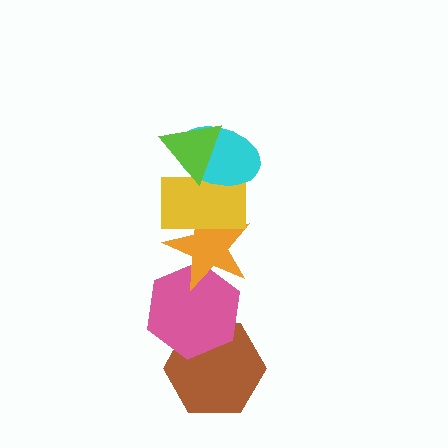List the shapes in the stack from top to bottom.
From top to bottom: the lime triangle, the cyan ellipse, the yellow rectangle, the orange star, the pink hexagon, the brown hexagon.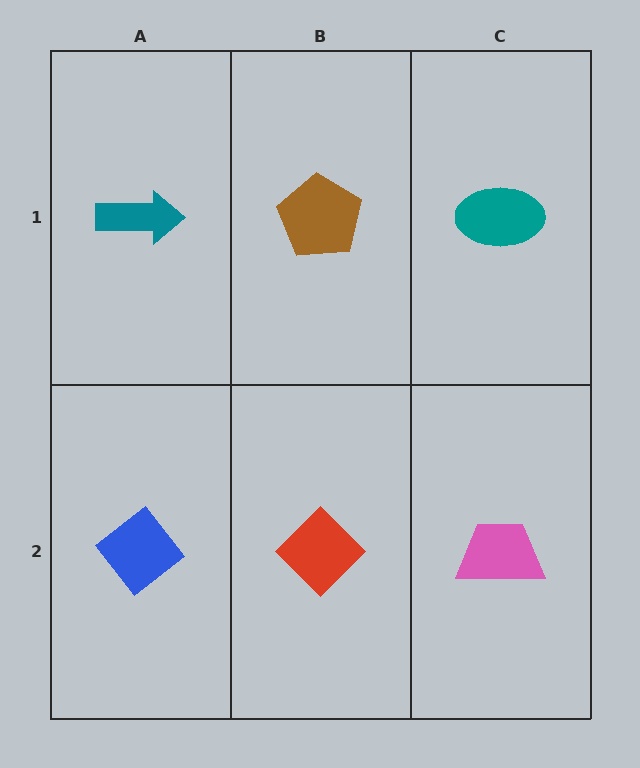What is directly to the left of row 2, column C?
A red diamond.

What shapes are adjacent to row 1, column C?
A pink trapezoid (row 2, column C), a brown pentagon (row 1, column B).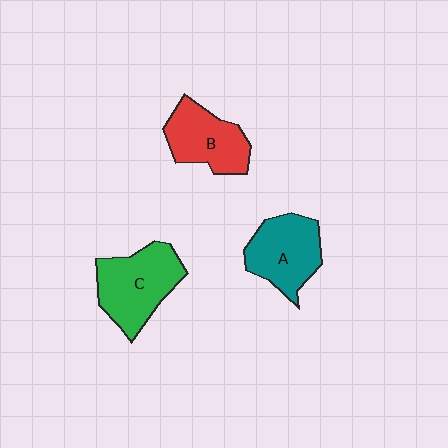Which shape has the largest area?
Shape C (green).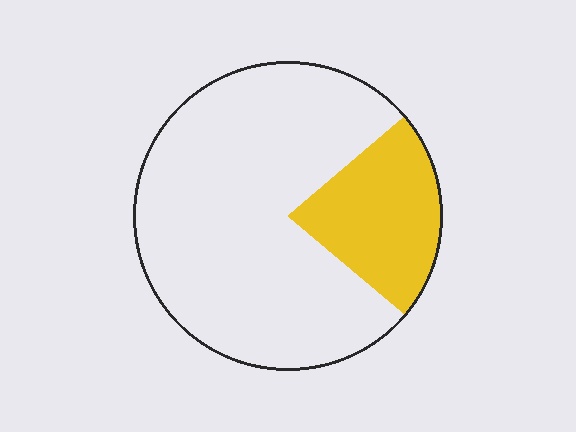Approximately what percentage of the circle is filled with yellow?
Approximately 25%.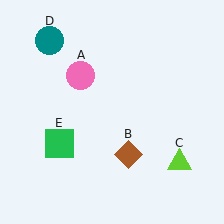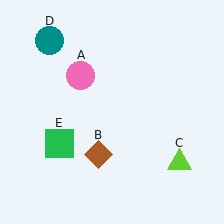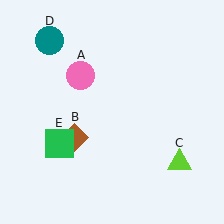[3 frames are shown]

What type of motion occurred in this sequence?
The brown diamond (object B) rotated clockwise around the center of the scene.